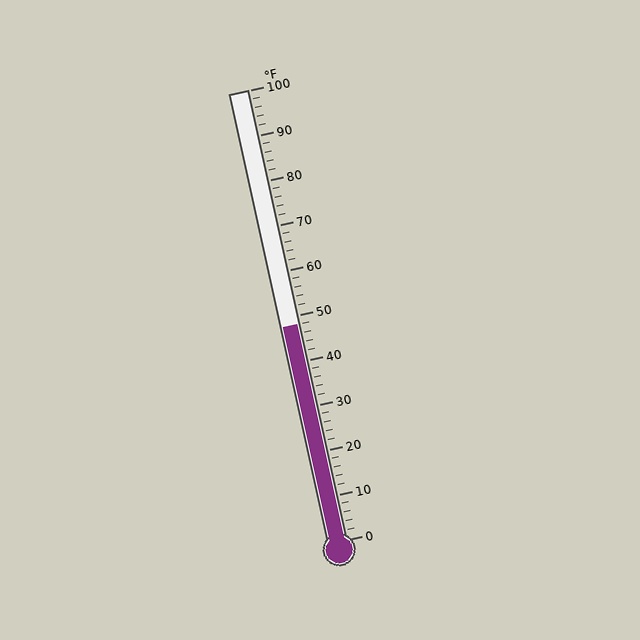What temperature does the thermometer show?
The thermometer shows approximately 48°F.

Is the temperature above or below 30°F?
The temperature is above 30°F.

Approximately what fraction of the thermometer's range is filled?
The thermometer is filled to approximately 50% of its range.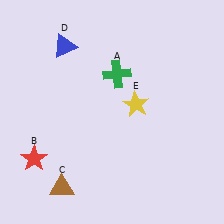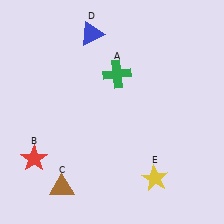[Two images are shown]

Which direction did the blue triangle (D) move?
The blue triangle (D) moved right.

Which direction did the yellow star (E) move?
The yellow star (E) moved down.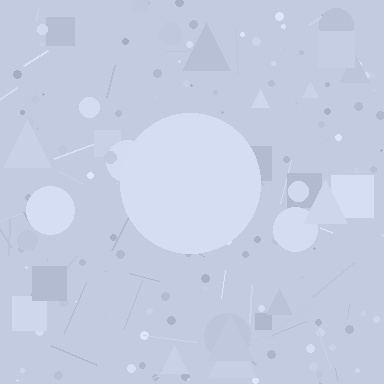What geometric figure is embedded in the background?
A circle is embedded in the background.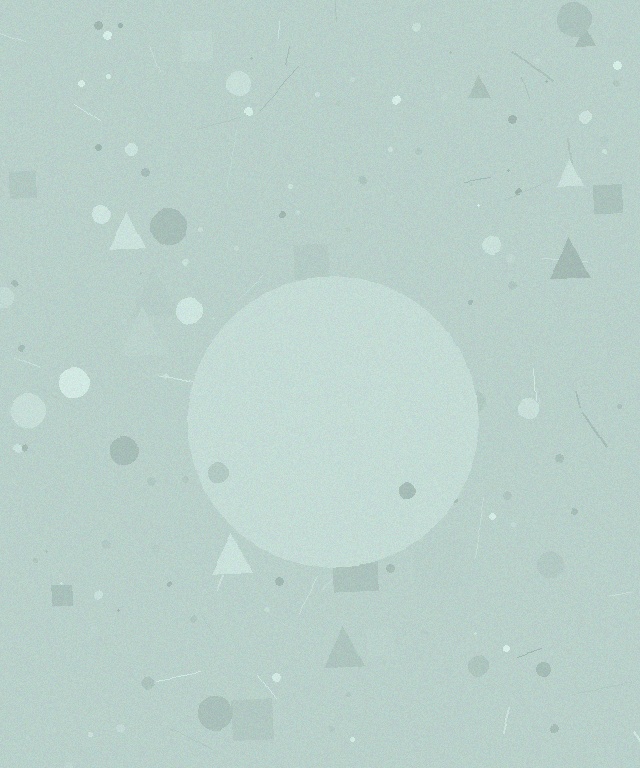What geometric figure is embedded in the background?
A circle is embedded in the background.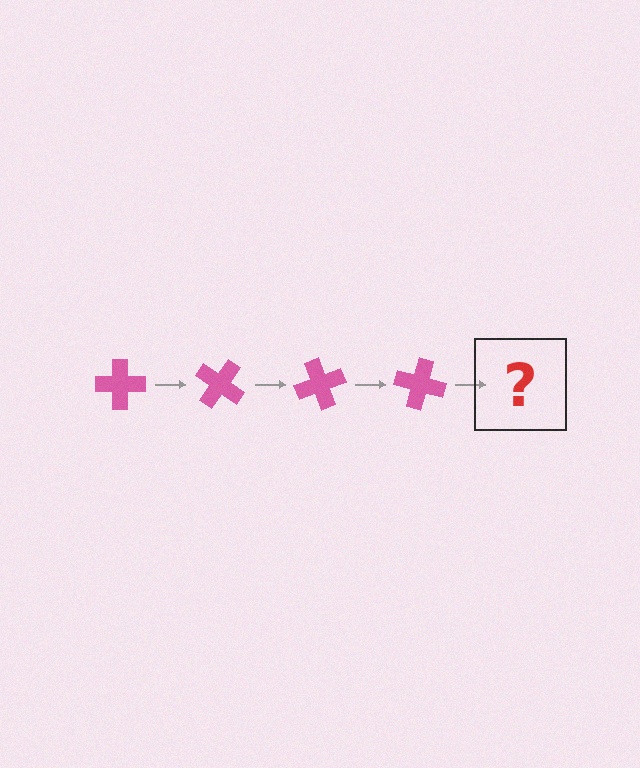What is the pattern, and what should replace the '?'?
The pattern is that the cross rotates 35 degrees each step. The '?' should be a pink cross rotated 140 degrees.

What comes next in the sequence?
The next element should be a pink cross rotated 140 degrees.